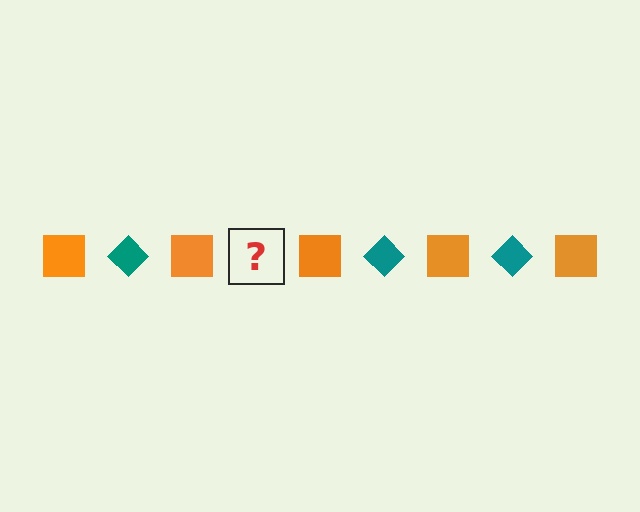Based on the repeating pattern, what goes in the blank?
The blank should be a teal diamond.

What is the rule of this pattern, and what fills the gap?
The rule is that the pattern alternates between orange square and teal diamond. The gap should be filled with a teal diamond.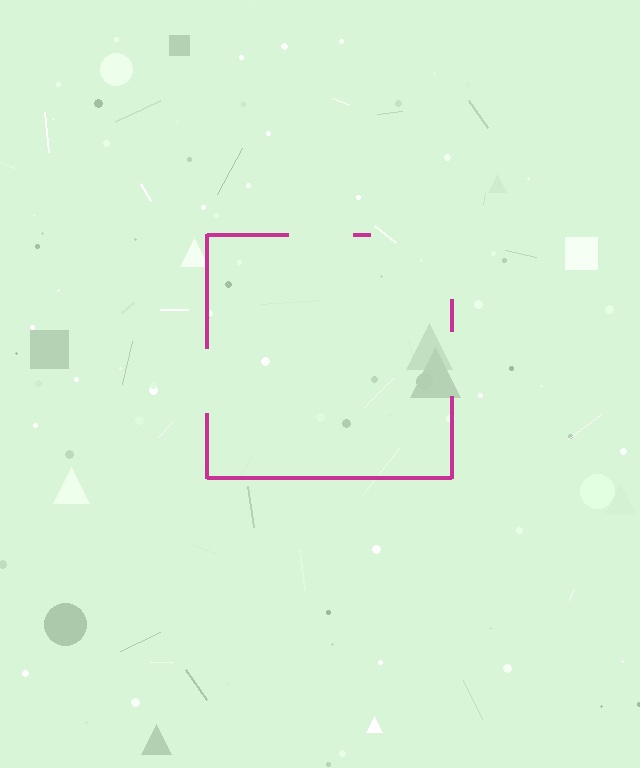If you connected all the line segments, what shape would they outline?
They would outline a square.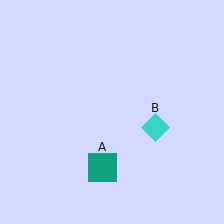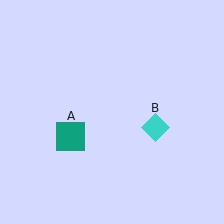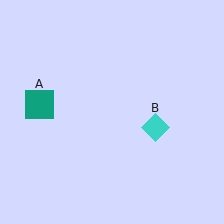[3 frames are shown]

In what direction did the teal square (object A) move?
The teal square (object A) moved up and to the left.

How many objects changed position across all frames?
1 object changed position: teal square (object A).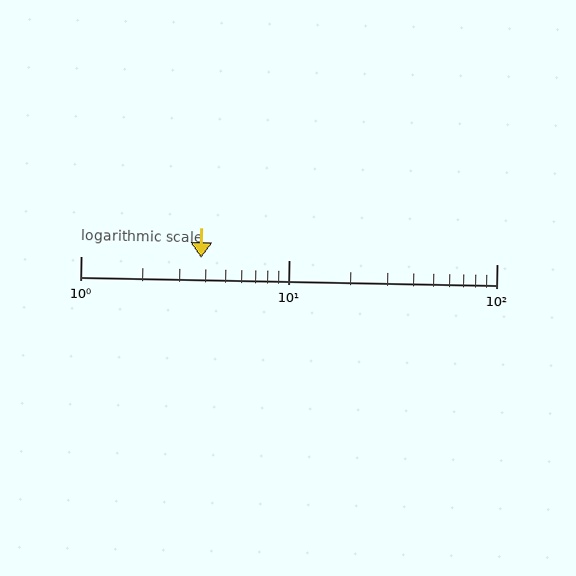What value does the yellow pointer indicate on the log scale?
The pointer indicates approximately 3.8.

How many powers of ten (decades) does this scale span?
The scale spans 2 decades, from 1 to 100.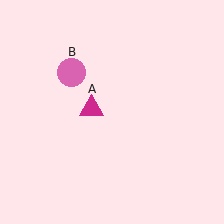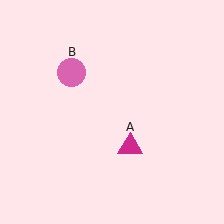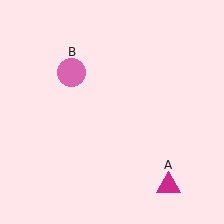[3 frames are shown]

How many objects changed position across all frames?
1 object changed position: magenta triangle (object A).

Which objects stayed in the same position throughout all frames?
Pink circle (object B) remained stationary.